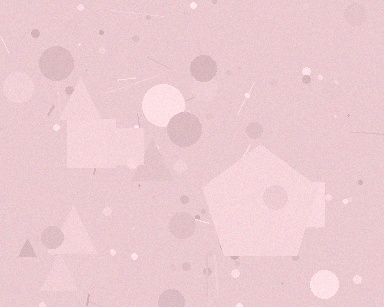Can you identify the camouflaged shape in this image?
The camouflaged shape is a pentagon.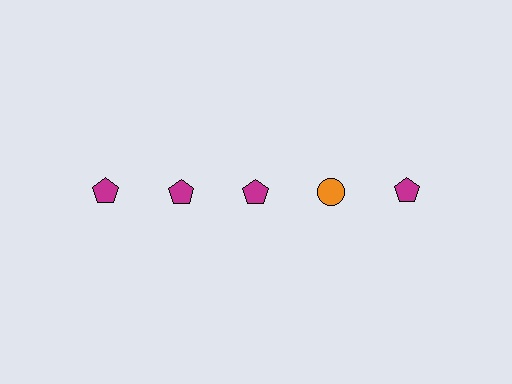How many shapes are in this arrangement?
There are 5 shapes arranged in a grid pattern.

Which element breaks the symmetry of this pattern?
The orange circle in the top row, second from right column breaks the symmetry. All other shapes are magenta pentagons.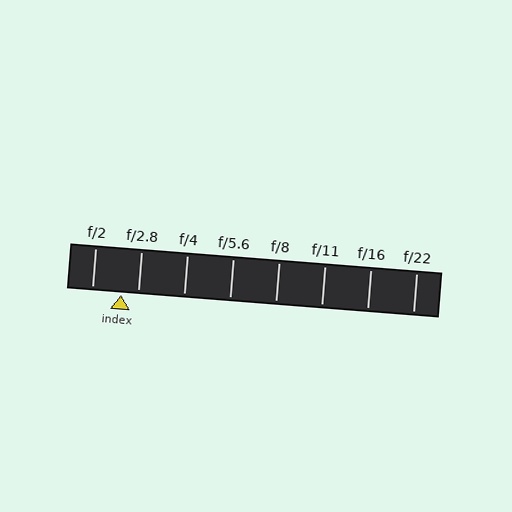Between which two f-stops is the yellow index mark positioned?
The index mark is between f/2 and f/2.8.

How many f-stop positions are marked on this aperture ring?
There are 8 f-stop positions marked.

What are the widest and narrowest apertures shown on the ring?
The widest aperture shown is f/2 and the narrowest is f/22.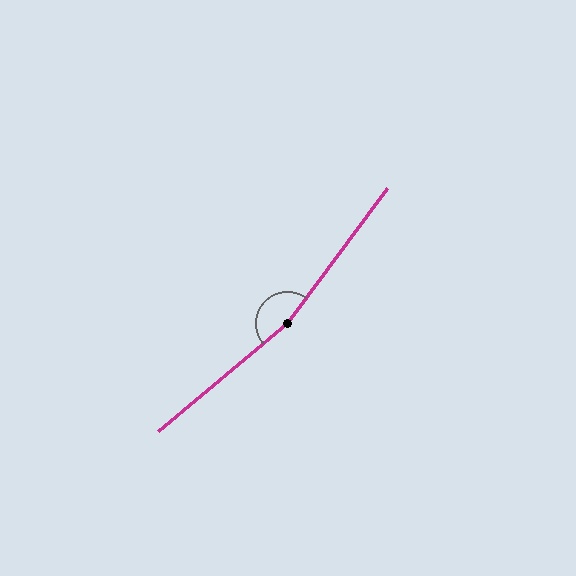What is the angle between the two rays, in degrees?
Approximately 166 degrees.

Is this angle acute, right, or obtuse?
It is obtuse.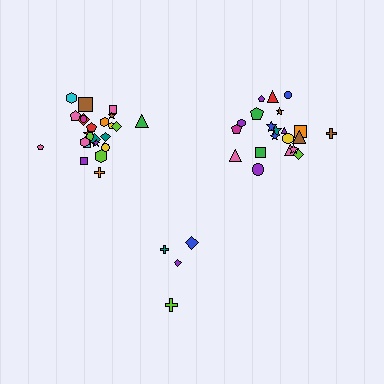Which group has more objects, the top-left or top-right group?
The top-left group.